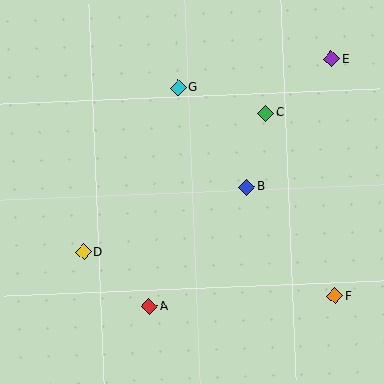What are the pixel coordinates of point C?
Point C is at (266, 113).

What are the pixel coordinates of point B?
Point B is at (246, 187).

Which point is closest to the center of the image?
Point B at (246, 187) is closest to the center.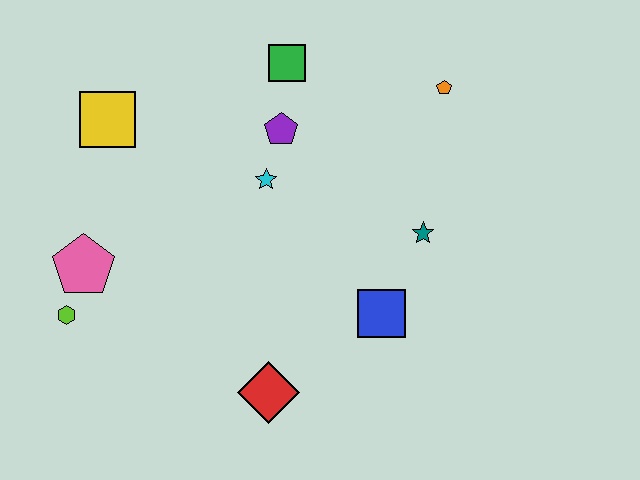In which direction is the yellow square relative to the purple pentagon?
The yellow square is to the left of the purple pentagon.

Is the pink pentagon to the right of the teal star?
No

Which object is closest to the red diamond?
The blue square is closest to the red diamond.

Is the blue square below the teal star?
Yes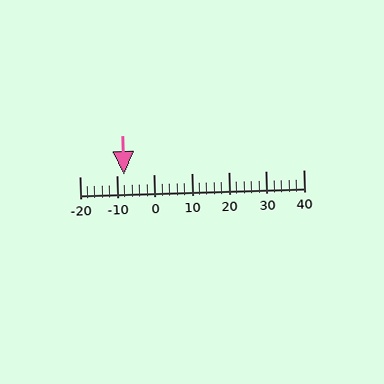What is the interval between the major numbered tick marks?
The major tick marks are spaced 10 units apart.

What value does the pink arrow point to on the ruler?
The pink arrow points to approximately -8.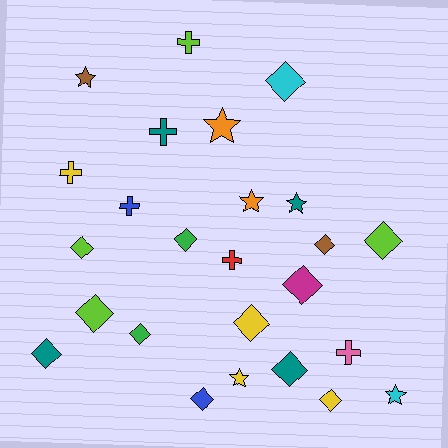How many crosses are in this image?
There are 6 crosses.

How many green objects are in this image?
There are 2 green objects.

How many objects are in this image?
There are 25 objects.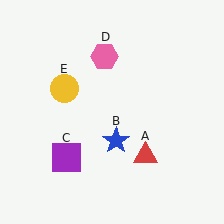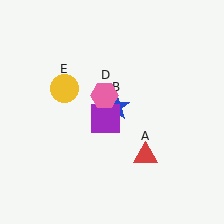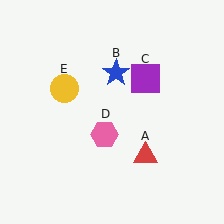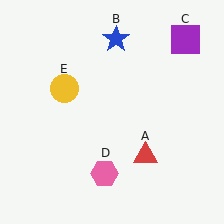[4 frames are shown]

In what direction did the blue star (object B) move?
The blue star (object B) moved up.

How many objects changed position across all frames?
3 objects changed position: blue star (object B), purple square (object C), pink hexagon (object D).